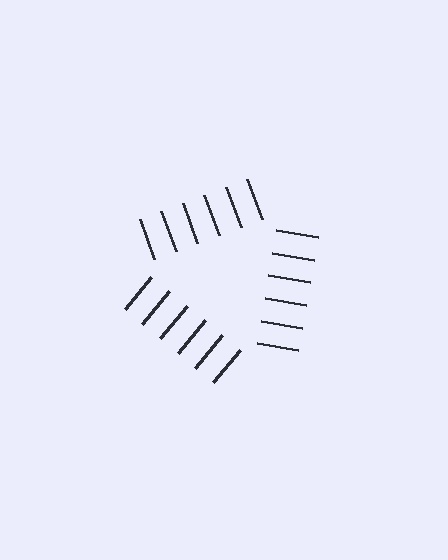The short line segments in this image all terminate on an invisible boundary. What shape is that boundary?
An illusory triangle — the line segments terminate on its edges but no continuous stroke is drawn.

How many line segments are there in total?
18 — 6 along each of the 3 edges.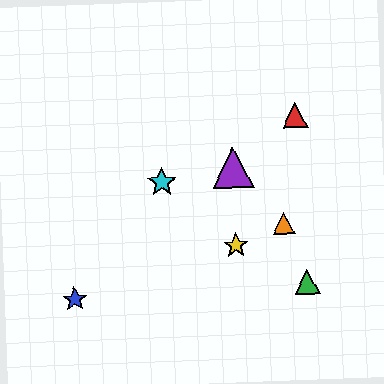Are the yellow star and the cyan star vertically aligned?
No, the yellow star is at x≈236 and the cyan star is at x≈162.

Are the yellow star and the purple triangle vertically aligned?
Yes, both are at x≈236.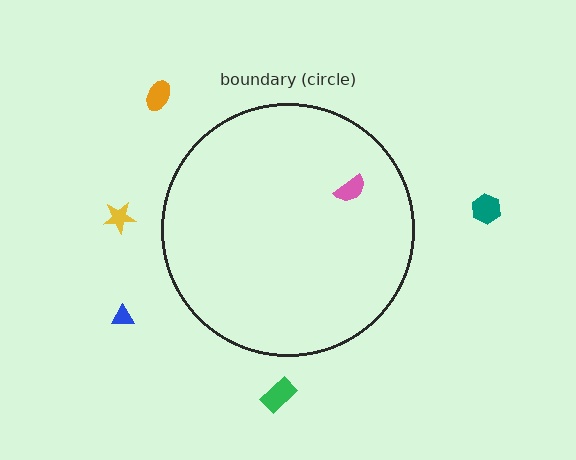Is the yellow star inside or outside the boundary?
Outside.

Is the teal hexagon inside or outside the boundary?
Outside.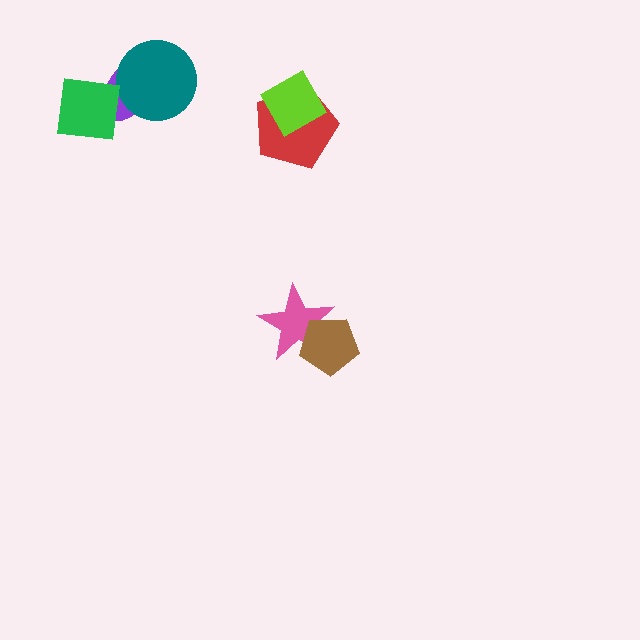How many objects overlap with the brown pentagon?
1 object overlaps with the brown pentagon.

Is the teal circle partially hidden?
No, no other shape covers it.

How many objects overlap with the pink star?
1 object overlaps with the pink star.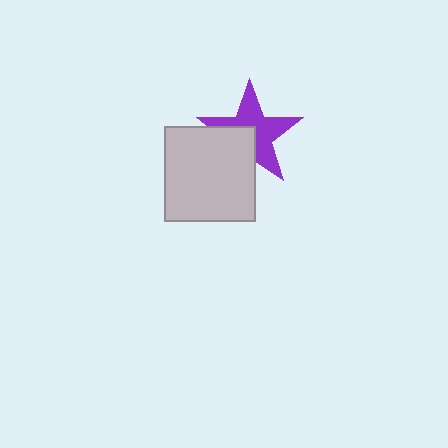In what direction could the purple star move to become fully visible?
The purple star could move toward the upper-right. That would shift it out from behind the light gray rectangle entirely.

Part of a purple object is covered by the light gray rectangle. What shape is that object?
It is a star.